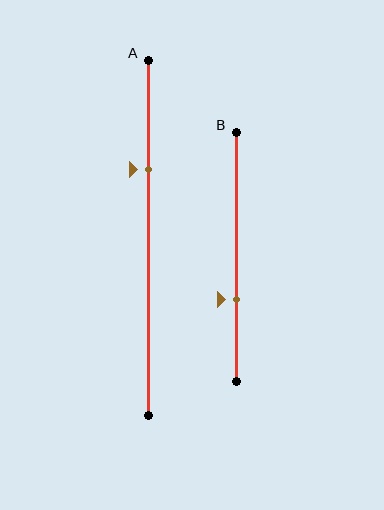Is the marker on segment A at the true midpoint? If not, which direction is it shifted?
No, the marker on segment A is shifted upward by about 19% of the segment length.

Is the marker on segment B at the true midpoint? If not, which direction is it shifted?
No, the marker on segment B is shifted downward by about 17% of the segment length.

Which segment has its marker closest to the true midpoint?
Segment B has its marker closest to the true midpoint.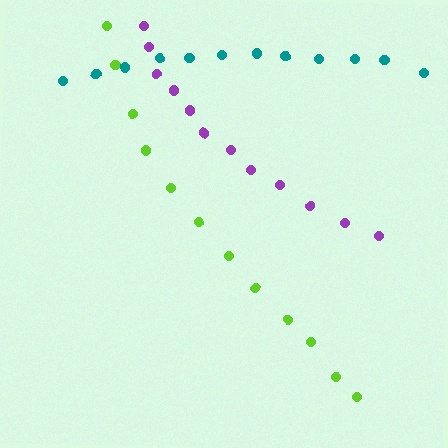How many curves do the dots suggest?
There are 3 distinct paths.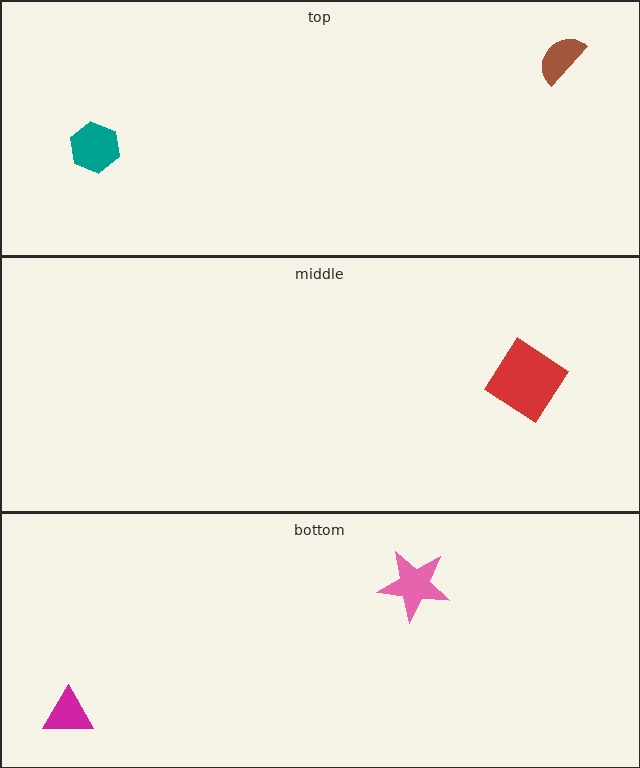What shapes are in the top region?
The teal hexagon, the brown semicircle.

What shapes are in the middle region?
The red diamond.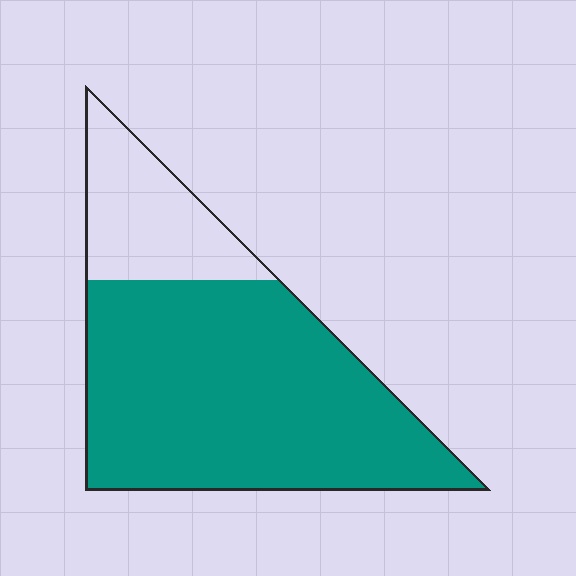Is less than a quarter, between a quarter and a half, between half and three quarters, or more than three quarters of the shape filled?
More than three quarters.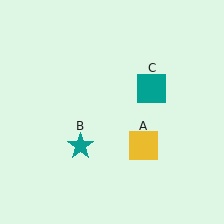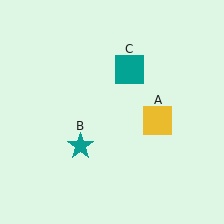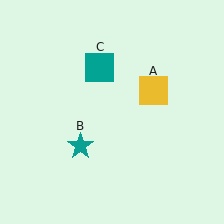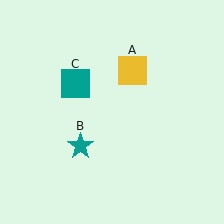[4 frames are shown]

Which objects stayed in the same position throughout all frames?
Teal star (object B) remained stationary.